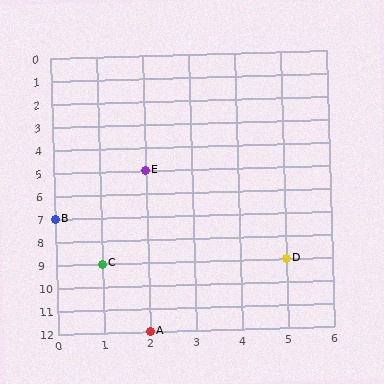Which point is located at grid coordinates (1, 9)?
Point C is at (1, 9).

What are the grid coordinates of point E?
Point E is at grid coordinates (2, 5).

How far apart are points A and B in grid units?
Points A and B are 2 columns and 5 rows apart (about 5.4 grid units diagonally).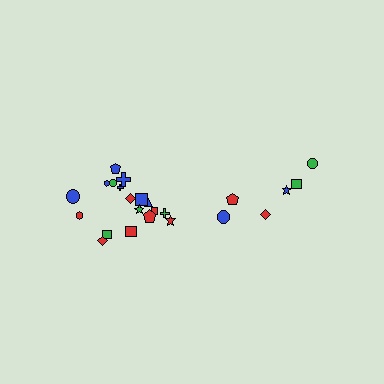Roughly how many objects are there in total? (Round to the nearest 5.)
Roughly 25 objects in total.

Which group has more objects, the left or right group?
The left group.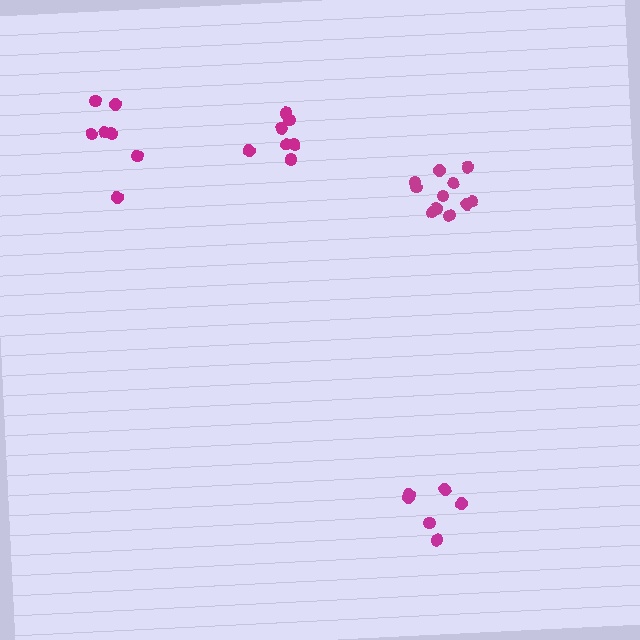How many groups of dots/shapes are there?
There are 4 groups.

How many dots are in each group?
Group 1: 7 dots, Group 2: 6 dots, Group 3: 11 dots, Group 4: 7 dots (31 total).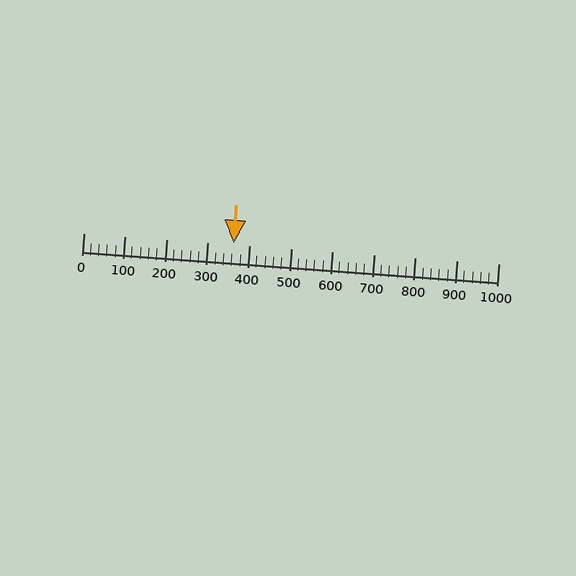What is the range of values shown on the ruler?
The ruler shows values from 0 to 1000.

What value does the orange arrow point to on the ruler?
The orange arrow points to approximately 361.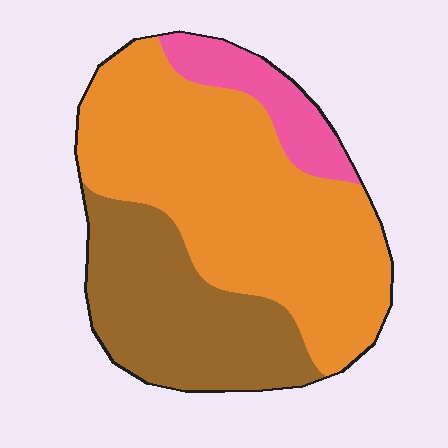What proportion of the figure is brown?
Brown takes up about one third (1/3) of the figure.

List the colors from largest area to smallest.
From largest to smallest: orange, brown, pink.